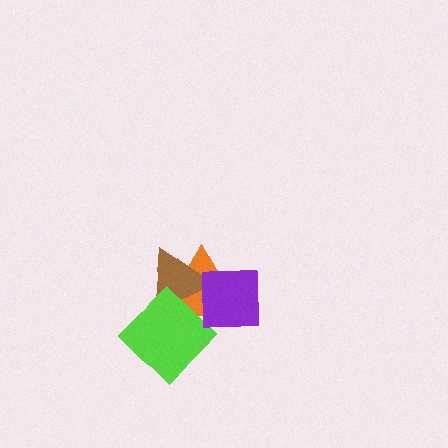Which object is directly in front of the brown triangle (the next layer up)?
The lime diamond is directly in front of the brown triangle.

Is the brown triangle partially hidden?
Yes, it is partially covered by another shape.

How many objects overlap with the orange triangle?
3 objects overlap with the orange triangle.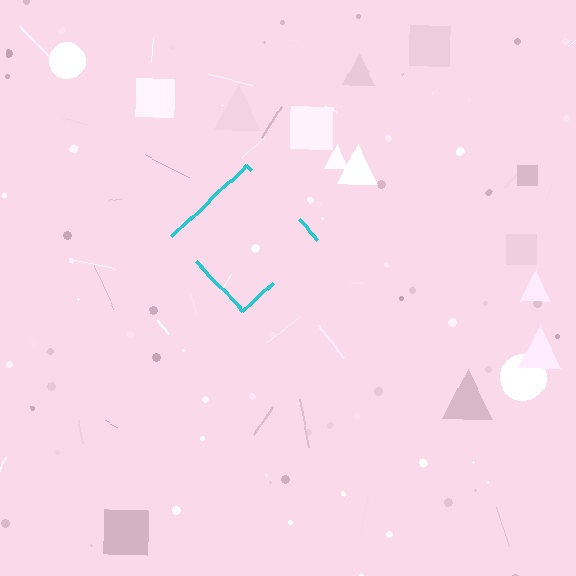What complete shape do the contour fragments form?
The contour fragments form a diamond.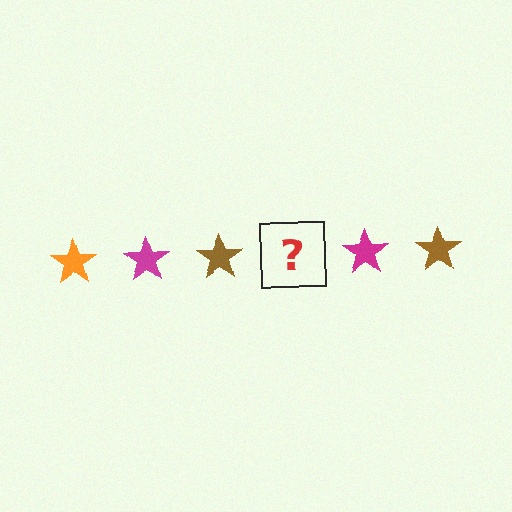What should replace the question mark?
The question mark should be replaced with an orange star.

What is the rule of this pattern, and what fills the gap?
The rule is that the pattern cycles through orange, magenta, brown stars. The gap should be filled with an orange star.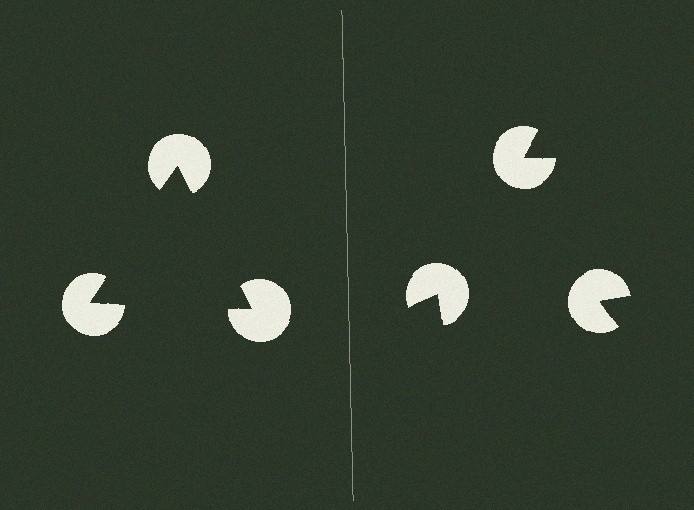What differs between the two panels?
The pac-man discs are positioned identically on both sides; only the wedge orientations differ. On the left they align to a triangle; on the right they are misaligned.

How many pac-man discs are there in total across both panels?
6 — 3 on each side.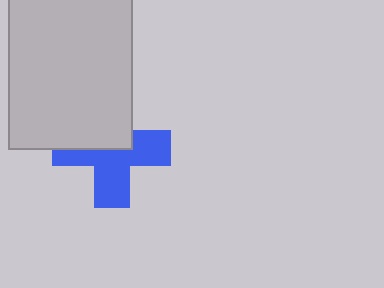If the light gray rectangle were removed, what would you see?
You would see the complete blue cross.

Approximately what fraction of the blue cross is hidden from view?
Roughly 43% of the blue cross is hidden behind the light gray rectangle.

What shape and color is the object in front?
The object in front is a light gray rectangle.